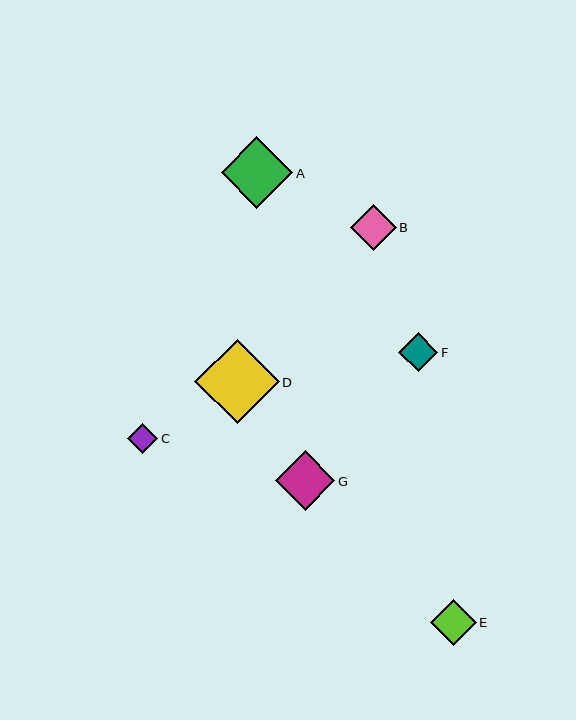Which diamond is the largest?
Diamond D is the largest with a size of approximately 84 pixels.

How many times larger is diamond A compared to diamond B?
Diamond A is approximately 1.6 times the size of diamond B.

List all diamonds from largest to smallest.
From largest to smallest: D, A, G, B, E, F, C.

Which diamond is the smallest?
Diamond C is the smallest with a size of approximately 30 pixels.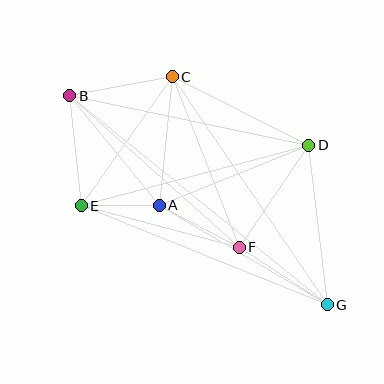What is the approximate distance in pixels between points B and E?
The distance between B and E is approximately 111 pixels.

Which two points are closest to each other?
Points A and E are closest to each other.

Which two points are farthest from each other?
Points B and G are farthest from each other.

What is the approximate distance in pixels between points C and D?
The distance between C and D is approximately 153 pixels.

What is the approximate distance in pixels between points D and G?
The distance between D and G is approximately 160 pixels.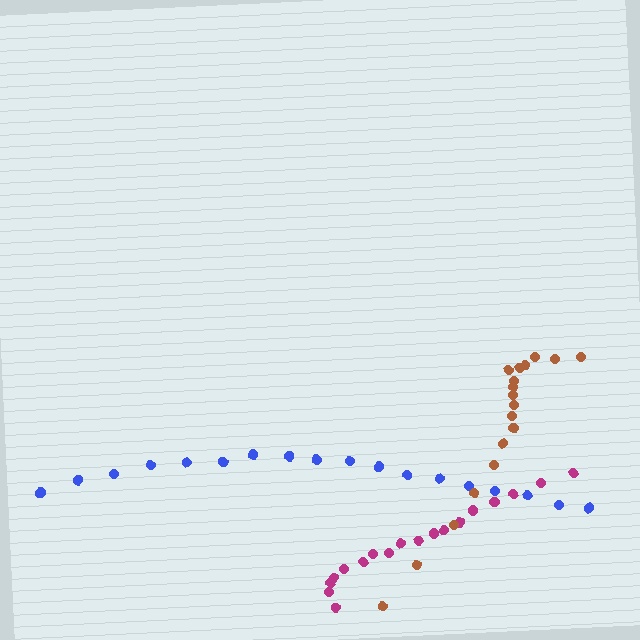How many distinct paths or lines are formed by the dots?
There are 3 distinct paths.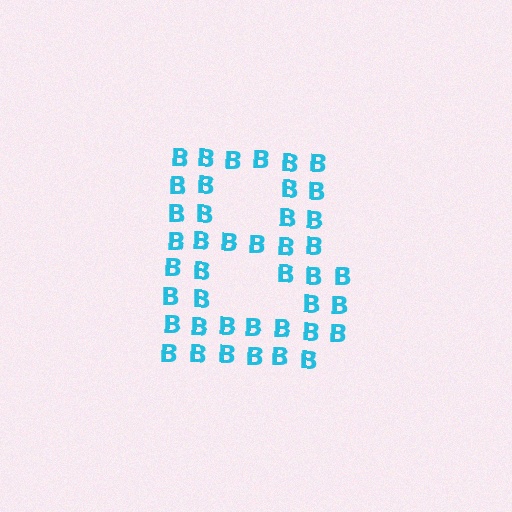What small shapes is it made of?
It is made of small letter B's.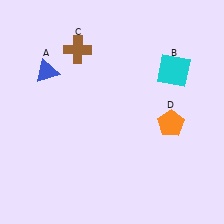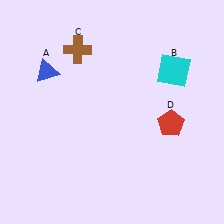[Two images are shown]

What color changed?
The pentagon (D) changed from orange in Image 1 to red in Image 2.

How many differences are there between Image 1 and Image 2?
There is 1 difference between the two images.